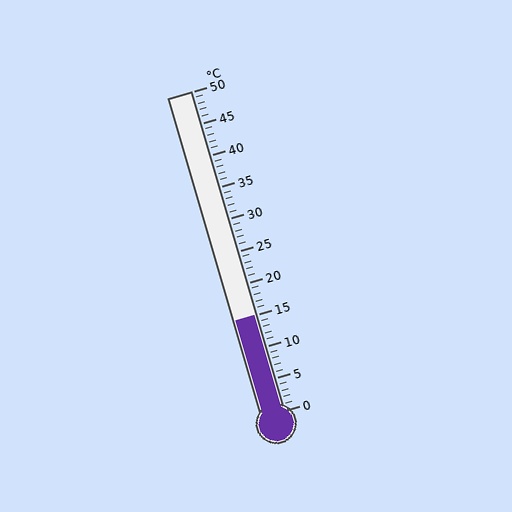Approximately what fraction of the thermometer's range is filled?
The thermometer is filled to approximately 30% of its range.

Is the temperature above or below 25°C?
The temperature is below 25°C.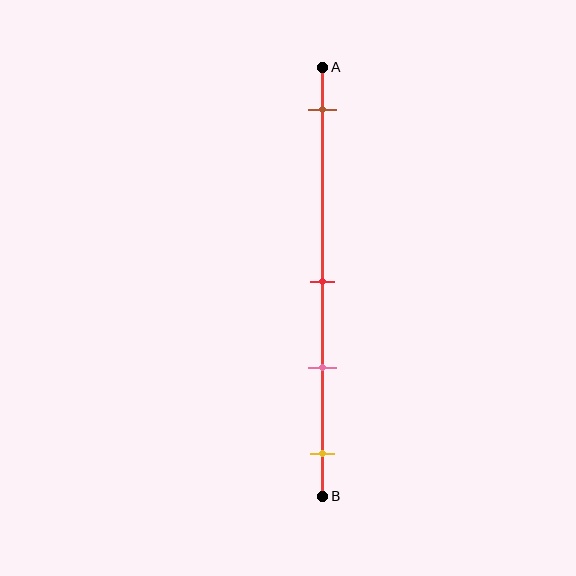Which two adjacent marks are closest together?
The red and pink marks are the closest adjacent pair.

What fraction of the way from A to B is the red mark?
The red mark is approximately 50% (0.5) of the way from A to B.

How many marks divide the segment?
There are 4 marks dividing the segment.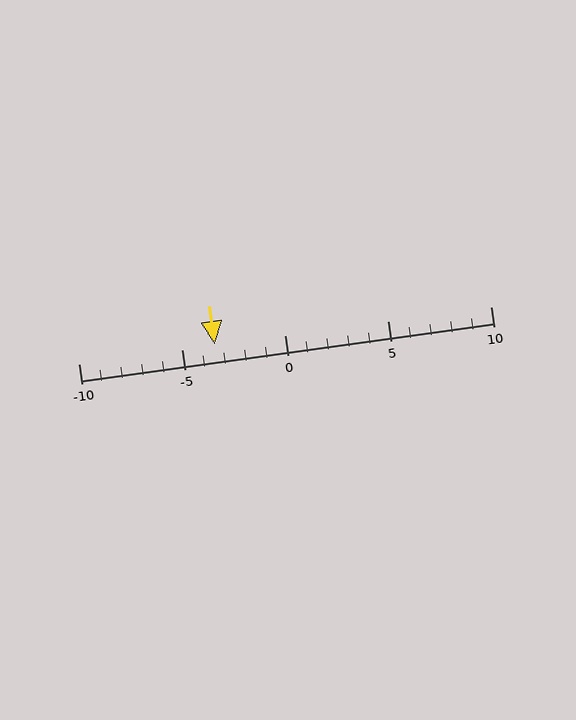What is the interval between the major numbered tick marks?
The major tick marks are spaced 5 units apart.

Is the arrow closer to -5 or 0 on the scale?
The arrow is closer to -5.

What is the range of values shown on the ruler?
The ruler shows values from -10 to 10.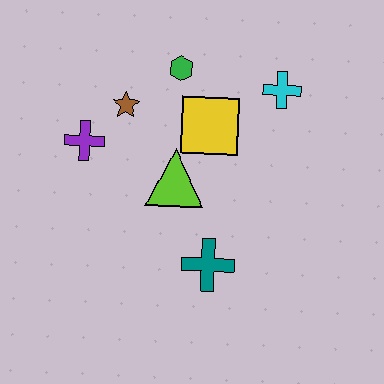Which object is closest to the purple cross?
The brown star is closest to the purple cross.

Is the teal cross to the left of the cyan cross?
Yes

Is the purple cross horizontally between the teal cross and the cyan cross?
No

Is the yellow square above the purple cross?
Yes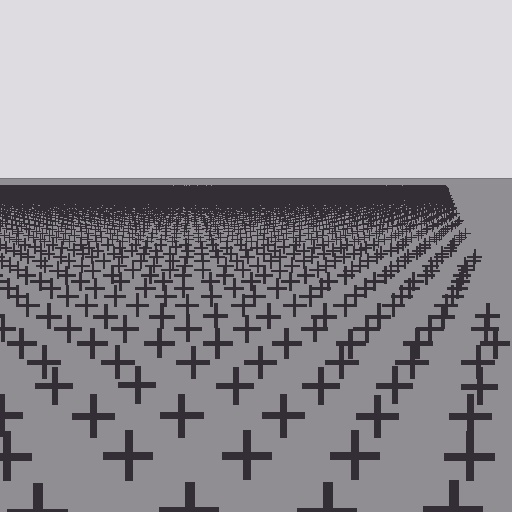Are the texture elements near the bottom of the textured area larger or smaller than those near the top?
Larger. Near the bottom, elements are closer to the viewer and appear at a bigger on-screen size.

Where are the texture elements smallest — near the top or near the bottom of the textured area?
Near the top.